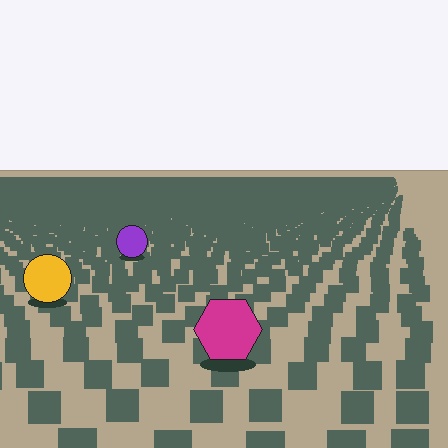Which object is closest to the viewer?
The magenta hexagon is closest. The texture marks near it are larger and more spread out.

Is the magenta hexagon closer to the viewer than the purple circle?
Yes. The magenta hexagon is closer — you can tell from the texture gradient: the ground texture is coarser near it.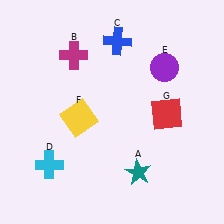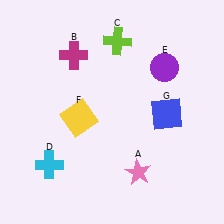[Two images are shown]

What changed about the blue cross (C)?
In Image 1, C is blue. In Image 2, it changed to lime.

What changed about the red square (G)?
In Image 1, G is red. In Image 2, it changed to blue.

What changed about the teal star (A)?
In Image 1, A is teal. In Image 2, it changed to pink.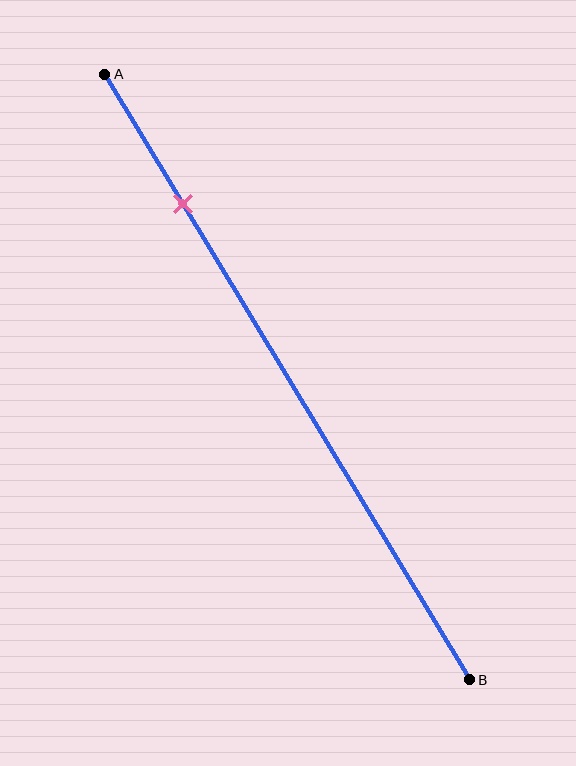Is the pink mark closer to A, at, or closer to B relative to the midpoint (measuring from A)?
The pink mark is closer to point A than the midpoint of segment AB.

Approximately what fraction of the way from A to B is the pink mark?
The pink mark is approximately 20% of the way from A to B.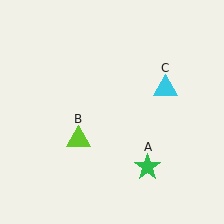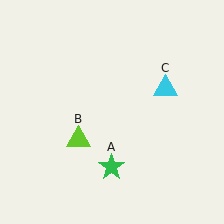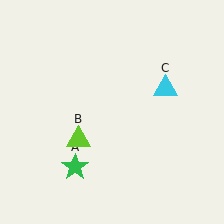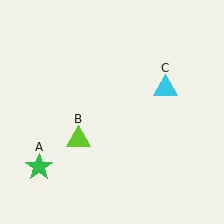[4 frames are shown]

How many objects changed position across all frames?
1 object changed position: green star (object A).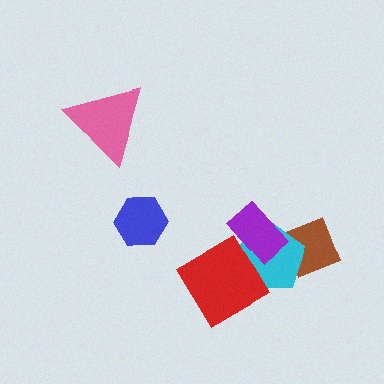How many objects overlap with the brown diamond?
1 object overlaps with the brown diamond.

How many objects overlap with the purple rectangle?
2 objects overlap with the purple rectangle.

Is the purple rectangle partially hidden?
Yes, it is partially covered by another shape.